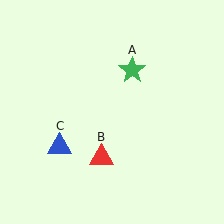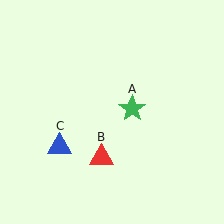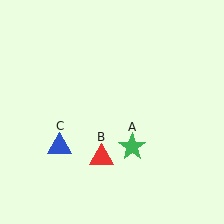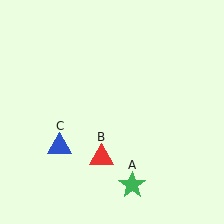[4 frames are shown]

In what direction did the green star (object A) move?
The green star (object A) moved down.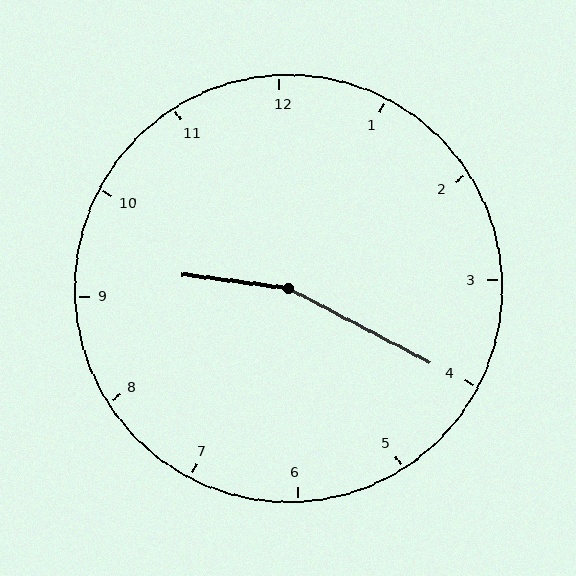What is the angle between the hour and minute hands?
Approximately 160 degrees.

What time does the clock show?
9:20.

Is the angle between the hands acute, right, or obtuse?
It is obtuse.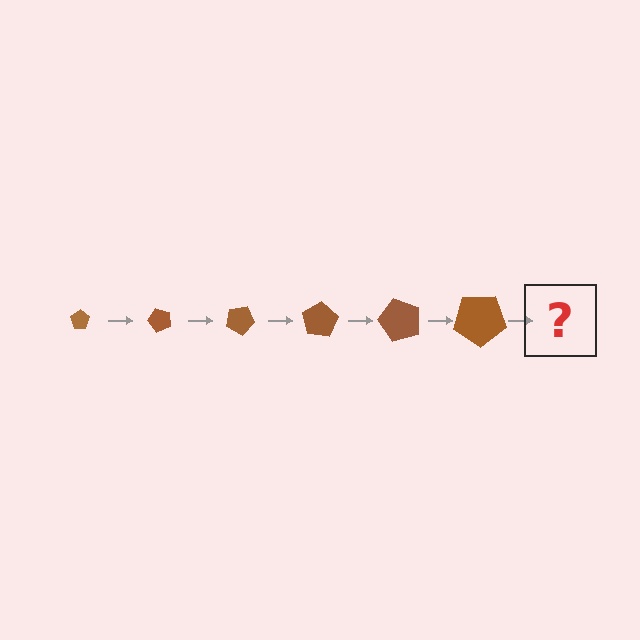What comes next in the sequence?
The next element should be a pentagon, larger than the previous one and rotated 300 degrees from the start.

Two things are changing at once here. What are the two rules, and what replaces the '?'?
The two rules are that the pentagon grows larger each step and it rotates 50 degrees each step. The '?' should be a pentagon, larger than the previous one and rotated 300 degrees from the start.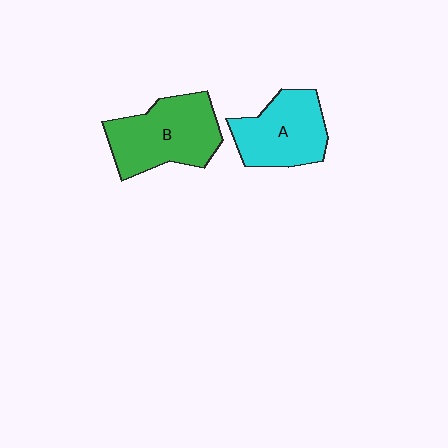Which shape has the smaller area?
Shape A (cyan).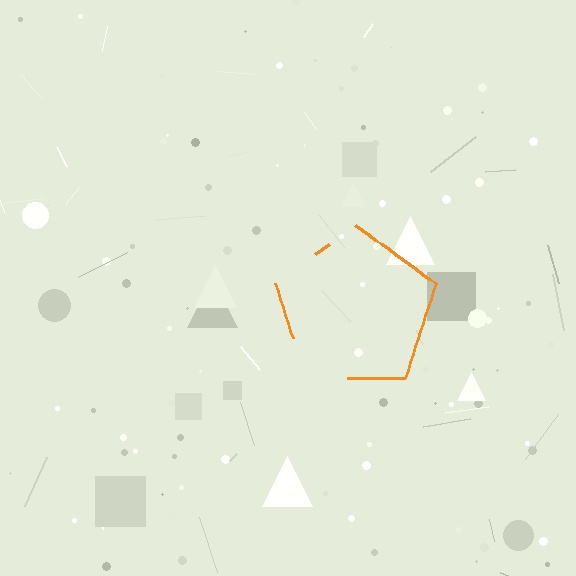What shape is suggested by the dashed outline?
The dashed outline suggests a pentagon.